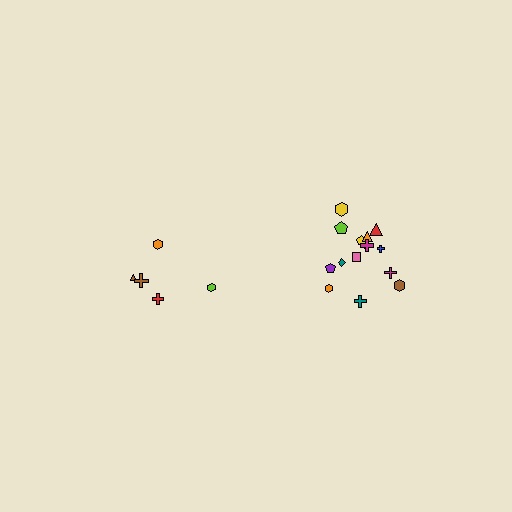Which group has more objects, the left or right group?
The right group.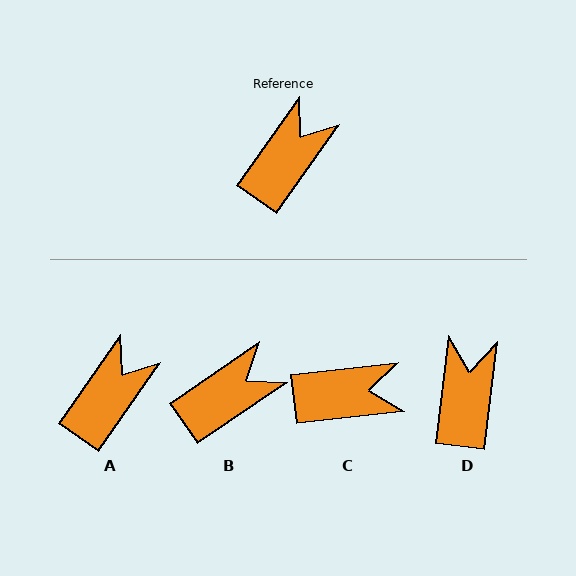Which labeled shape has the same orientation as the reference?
A.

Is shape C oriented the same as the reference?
No, it is off by about 49 degrees.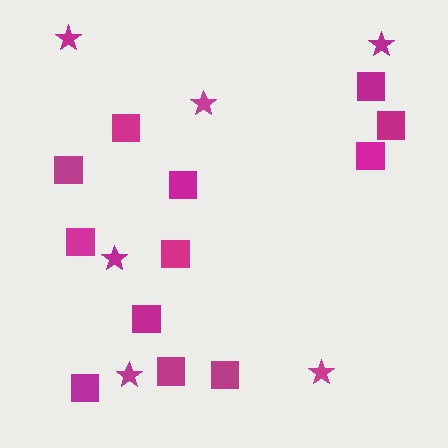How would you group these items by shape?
There are 2 groups: one group of squares (12) and one group of stars (6).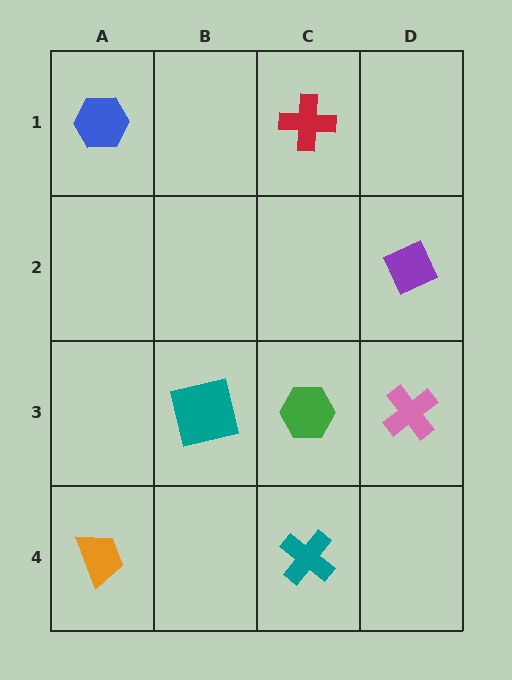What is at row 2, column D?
A purple diamond.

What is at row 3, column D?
A pink cross.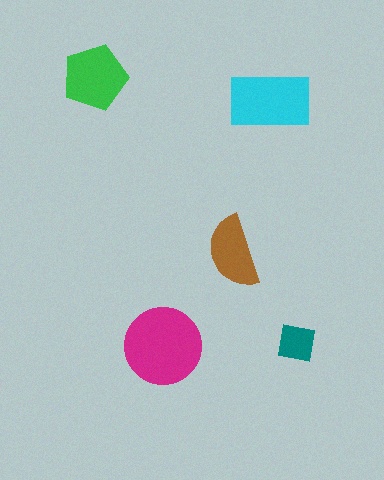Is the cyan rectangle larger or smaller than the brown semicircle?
Larger.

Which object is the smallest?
The teal square.